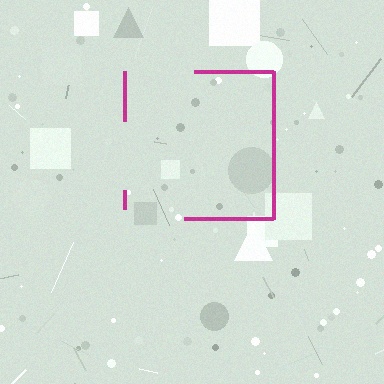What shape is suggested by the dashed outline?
The dashed outline suggests a square.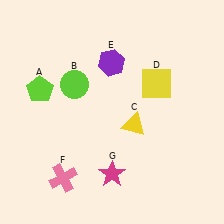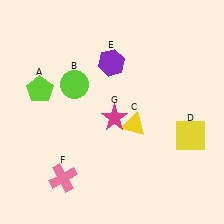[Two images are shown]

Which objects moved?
The objects that moved are: the yellow square (D), the magenta star (G).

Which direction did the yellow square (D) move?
The yellow square (D) moved down.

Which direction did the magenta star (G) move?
The magenta star (G) moved up.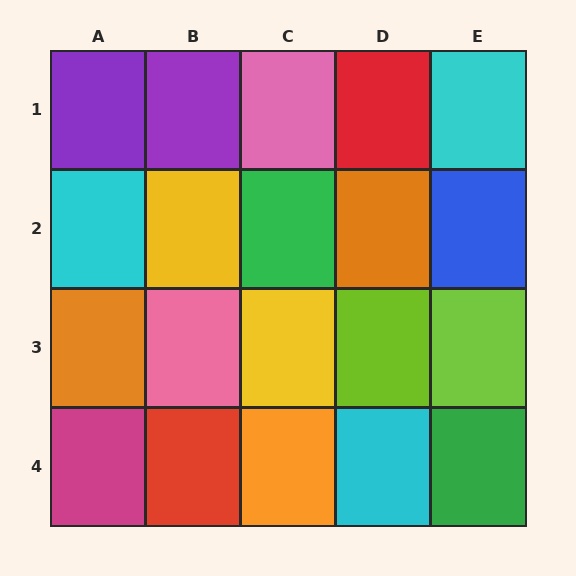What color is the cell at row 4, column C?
Orange.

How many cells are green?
2 cells are green.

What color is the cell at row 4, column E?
Green.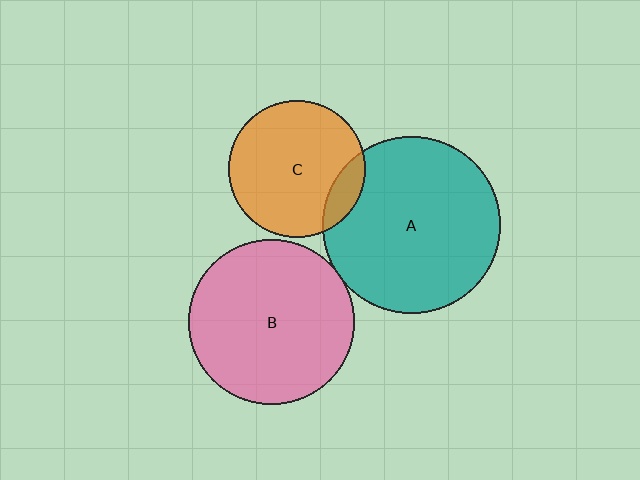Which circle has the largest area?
Circle A (teal).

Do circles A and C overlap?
Yes.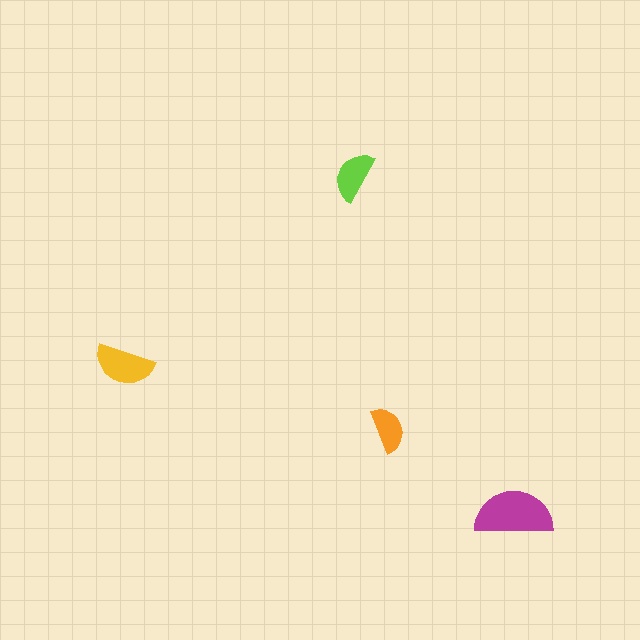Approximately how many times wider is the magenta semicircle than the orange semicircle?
About 1.5 times wider.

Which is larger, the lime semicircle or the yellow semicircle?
The yellow one.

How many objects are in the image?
There are 4 objects in the image.